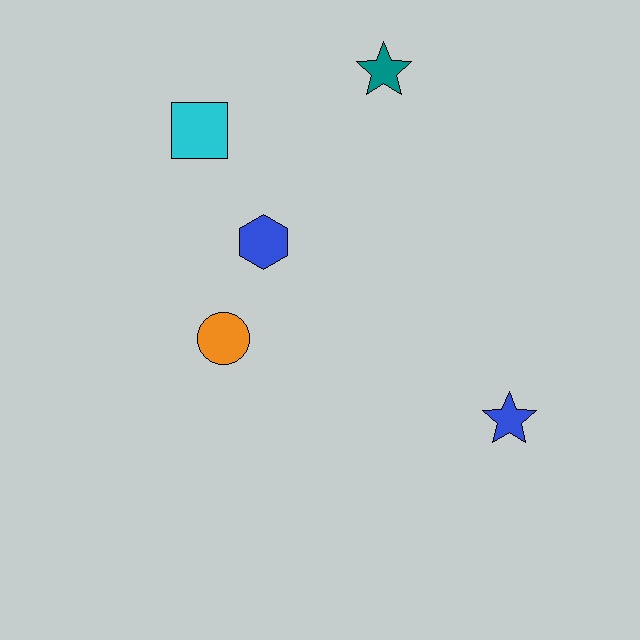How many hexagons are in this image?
There is 1 hexagon.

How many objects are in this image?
There are 5 objects.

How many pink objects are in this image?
There are no pink objects.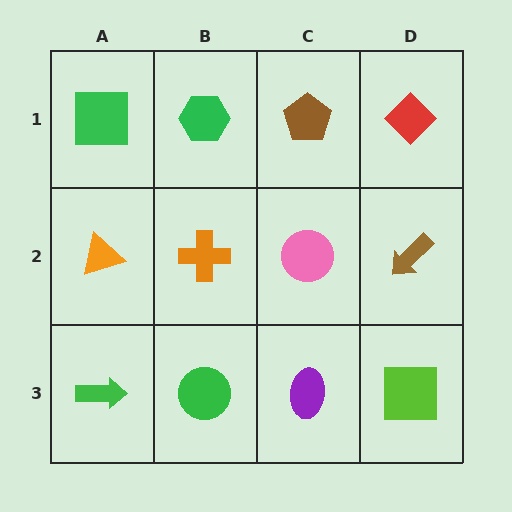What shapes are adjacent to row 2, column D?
A red diamond (row 1, column D), a lime square (row 3, column D), a pink circle (row 2, column C).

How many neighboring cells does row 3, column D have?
2.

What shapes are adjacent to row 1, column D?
A brown arrow (row 2, column D), a brown pentagon (row 1, column C).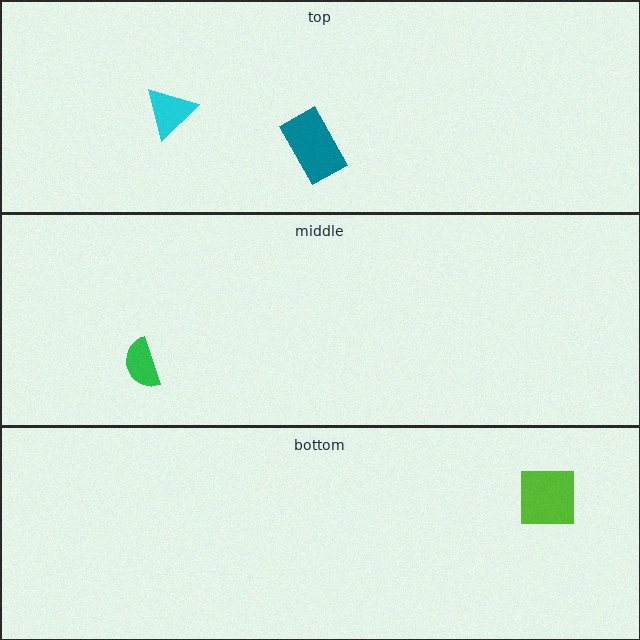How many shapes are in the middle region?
1.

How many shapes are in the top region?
2.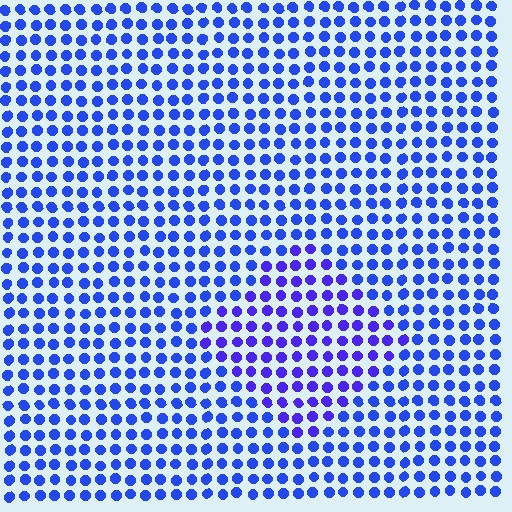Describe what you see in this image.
The image is filled with small blue elements in a uniform arrangement. A diamond-shaped region is visible where the elements are tinted to a slightly different hue, forming a subtle color boundary.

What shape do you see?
I see a diamond.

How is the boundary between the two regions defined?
The boundary is defined purely by a slight shift in hue (about 22 degrees). Spacing, size, and orientation are identical on both sides.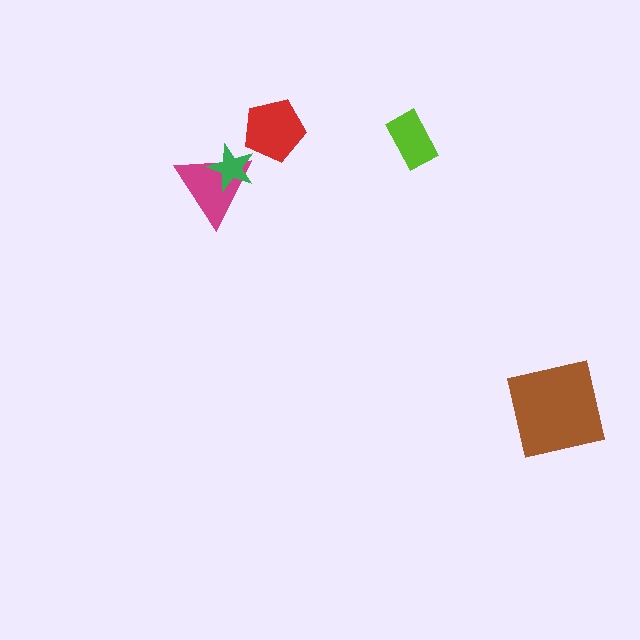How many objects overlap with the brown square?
0 objects overlap with the brown square.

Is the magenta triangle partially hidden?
Yes, it is partially covered by another shape.